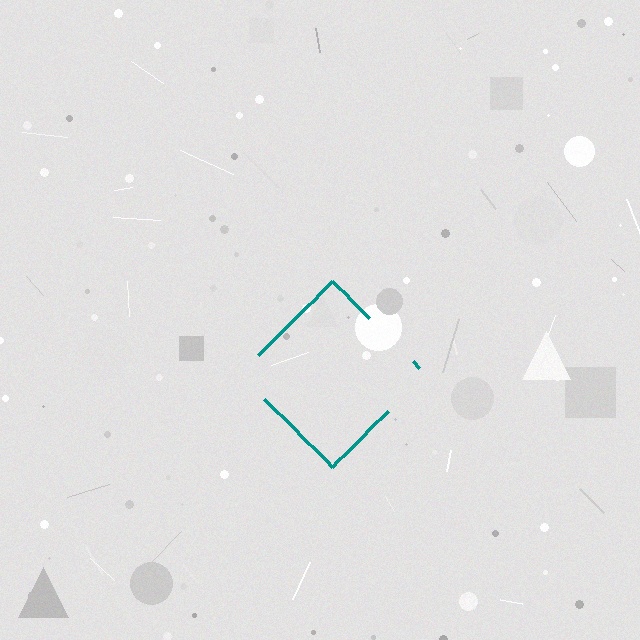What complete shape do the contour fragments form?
The contour fragments form a diamond.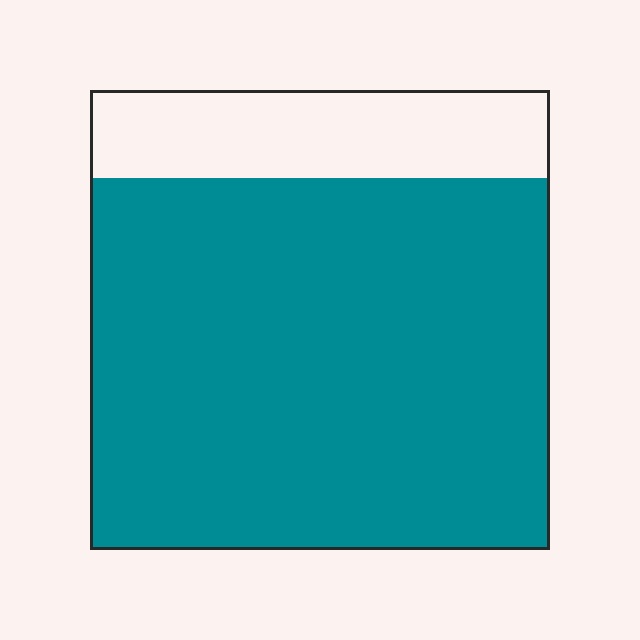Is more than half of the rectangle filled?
Yes.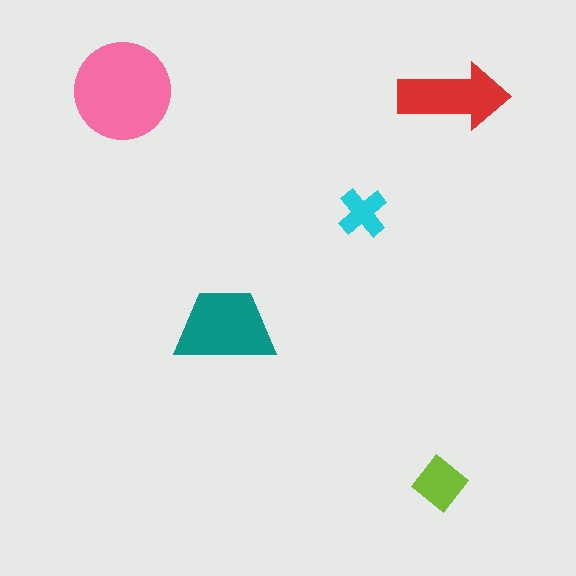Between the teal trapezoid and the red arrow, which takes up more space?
The teal trapezoid.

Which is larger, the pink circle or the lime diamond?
The pink circle.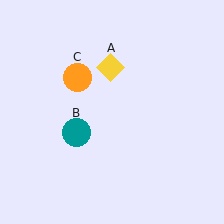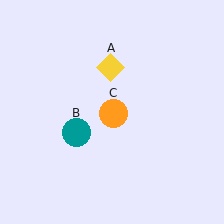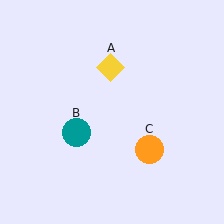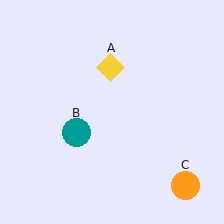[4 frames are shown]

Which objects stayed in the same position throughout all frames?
Yellow diamond (object A) and teal circle (object B) remained stationary.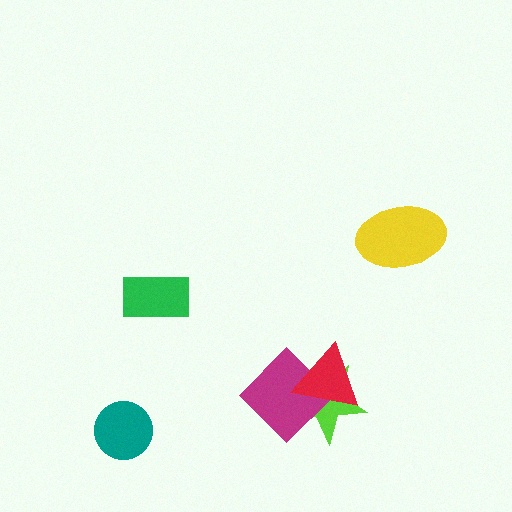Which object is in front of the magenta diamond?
The red triangle is in front of the magenta diamond.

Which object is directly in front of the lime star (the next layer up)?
The magenta diamond is directly in front of the lime star.